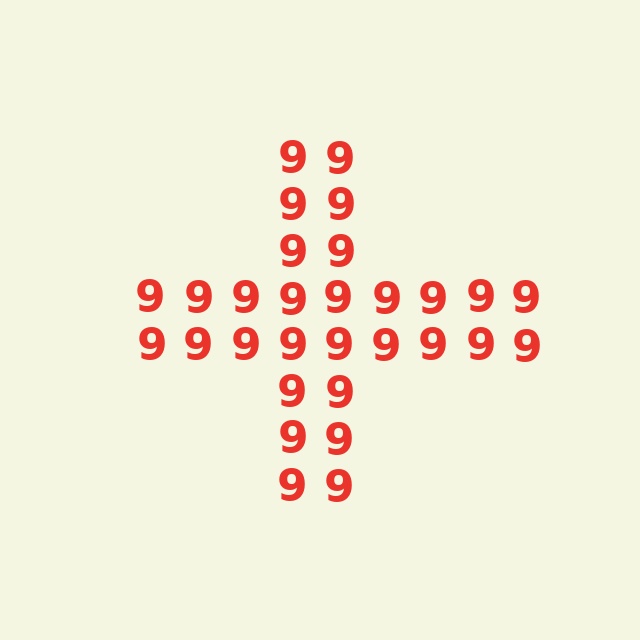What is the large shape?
The large shape is a cross.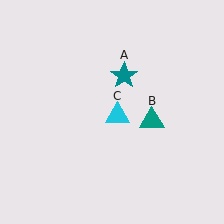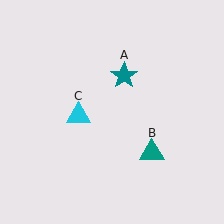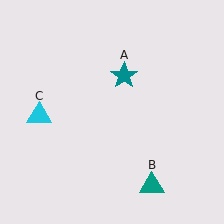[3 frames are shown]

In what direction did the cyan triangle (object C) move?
The cyan triangle (object C) moved left.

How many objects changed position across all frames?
2 objects changed position: teal triangle (object B), cyan triangle (object C).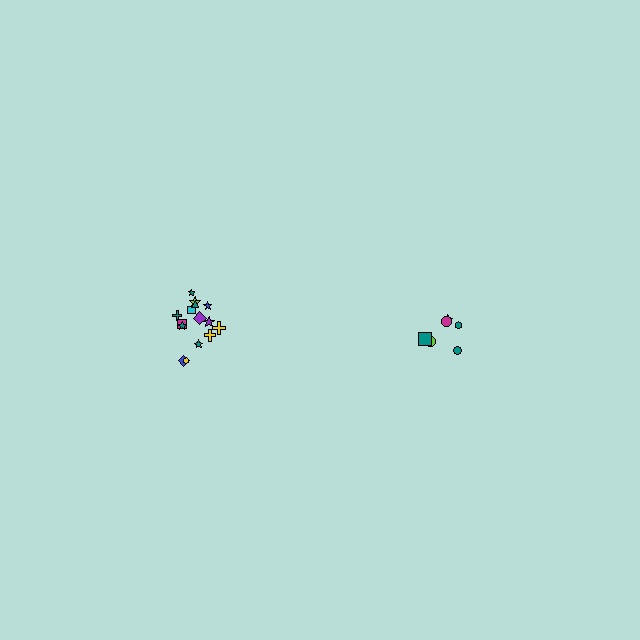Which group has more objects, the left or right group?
The left group.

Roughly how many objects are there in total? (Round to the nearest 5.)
Roughly 20 objects in total.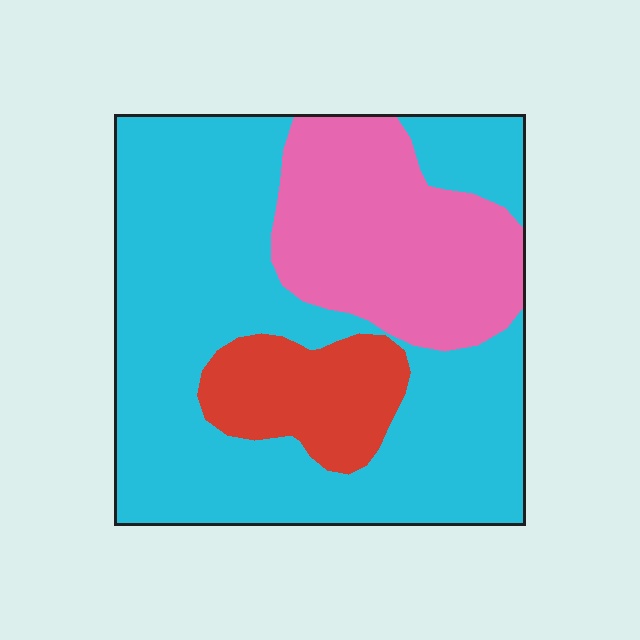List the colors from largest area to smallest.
From largest to smallest: cyan, pink, red.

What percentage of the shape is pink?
Pink takes up about one quarter (1/4) of the shape.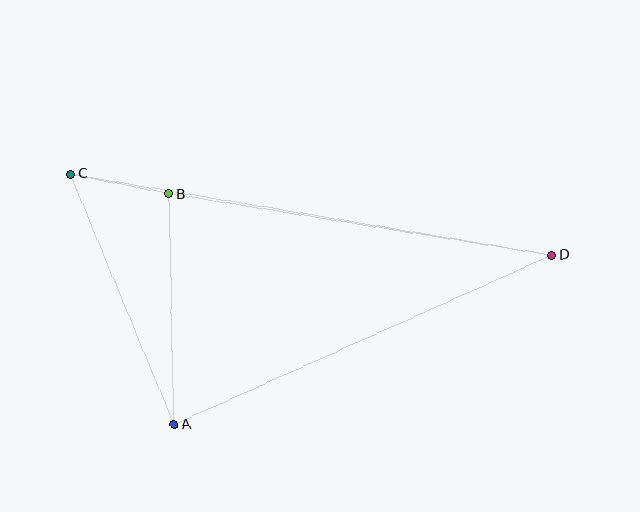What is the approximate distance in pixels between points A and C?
The distance between A and C is approximately 271 pixels.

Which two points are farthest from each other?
Points C and D are farthest from each other.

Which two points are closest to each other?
Points B and C are closest to each other.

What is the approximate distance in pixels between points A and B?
The distance between A and B is approximately 230 pixels.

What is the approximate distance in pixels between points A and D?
The distance between A and D is approximately 413 pixels.